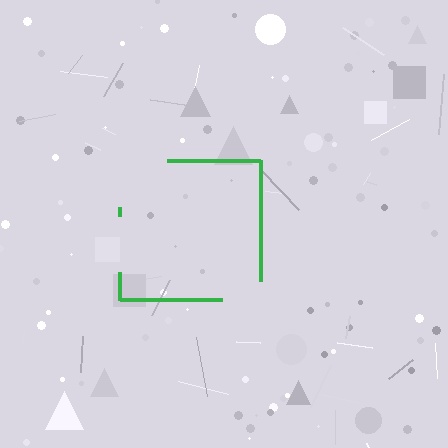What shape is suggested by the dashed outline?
The dashed outline suggests a square.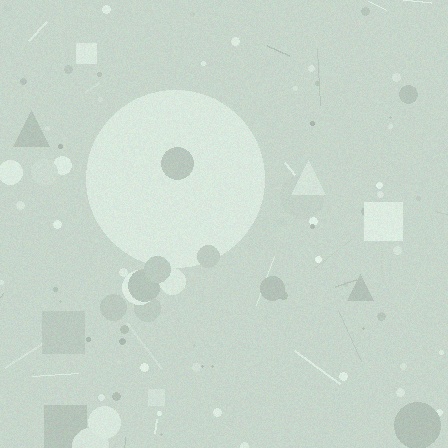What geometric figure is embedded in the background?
A circle is embedded in the background.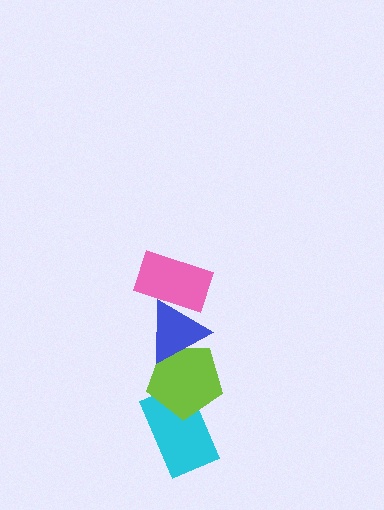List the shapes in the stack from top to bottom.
From top to bottom: the pink rectangle, the blue triangle, the lime pentagon, the cyan rectangle.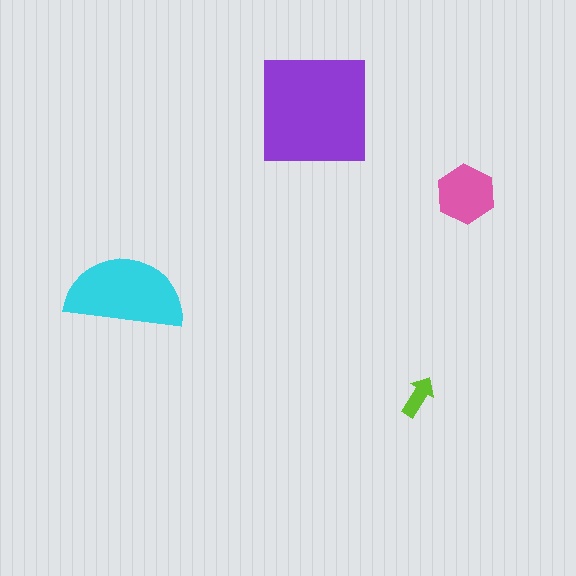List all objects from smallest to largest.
The lime arrow, the pink hexagon, the cyan semicircle, the purple square.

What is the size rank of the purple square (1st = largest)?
1st.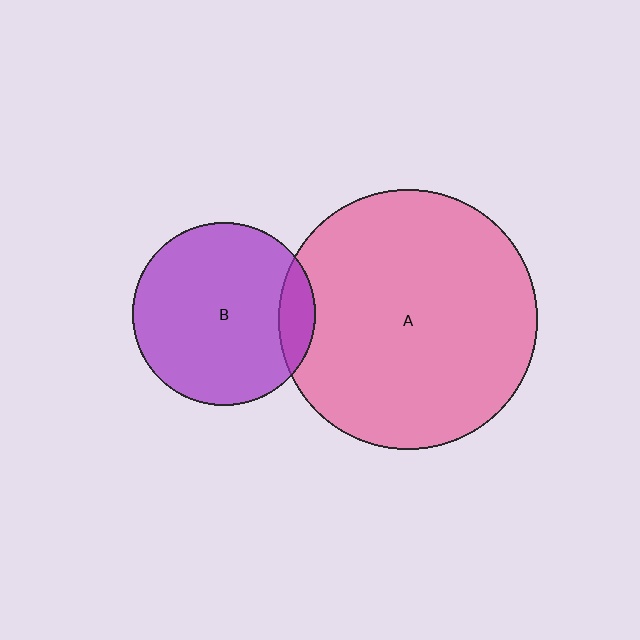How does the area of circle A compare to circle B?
Approximately 2.0 times.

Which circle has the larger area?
Circle A (pink).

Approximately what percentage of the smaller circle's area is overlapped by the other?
Approximately 10%.